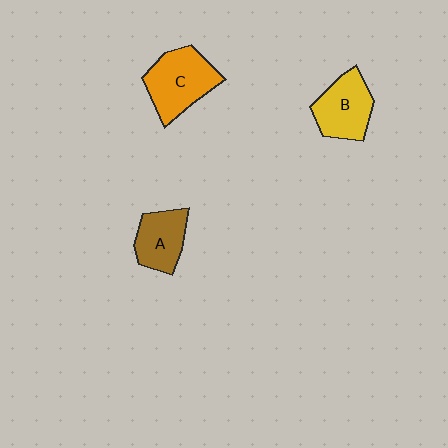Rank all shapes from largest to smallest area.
From largest to smallest: C (orange), B (yellow), A (brown).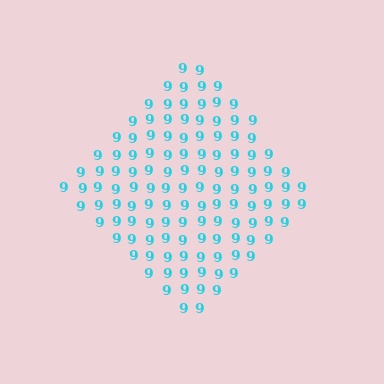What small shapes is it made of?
It is made of small digit 9's.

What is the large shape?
The large shape is a diamond.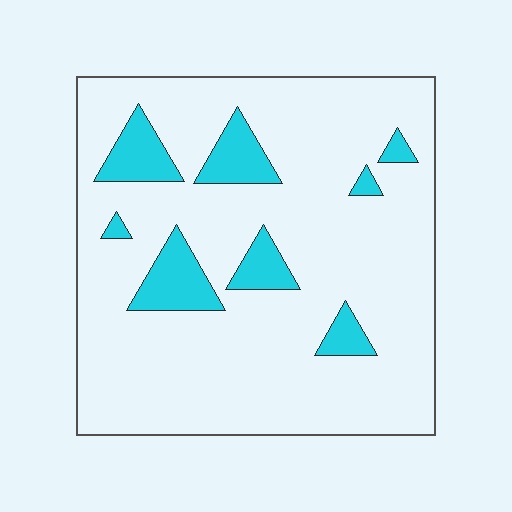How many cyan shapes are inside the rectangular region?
8.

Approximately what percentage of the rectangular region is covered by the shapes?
Approximately 15%.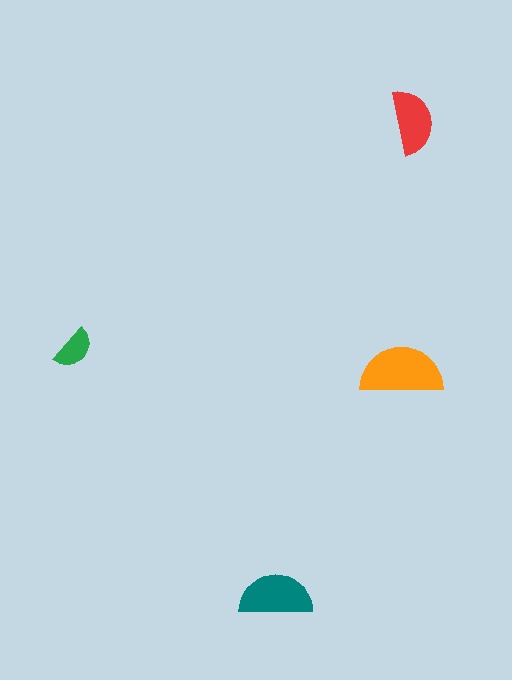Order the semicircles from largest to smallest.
the orange one, the teal one, the red one, the green one.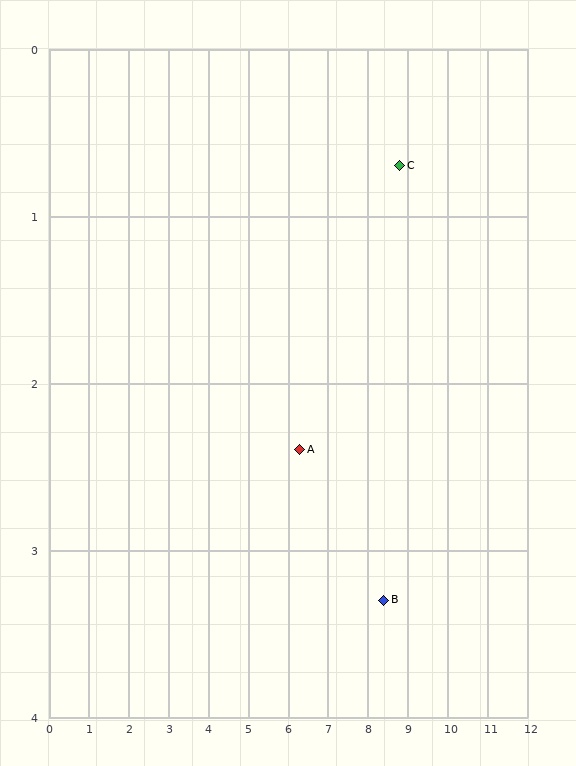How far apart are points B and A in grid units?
Points B and A are about 2.3 grid units apart.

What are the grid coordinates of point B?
Point B is at approximately (8.4, 3.3).